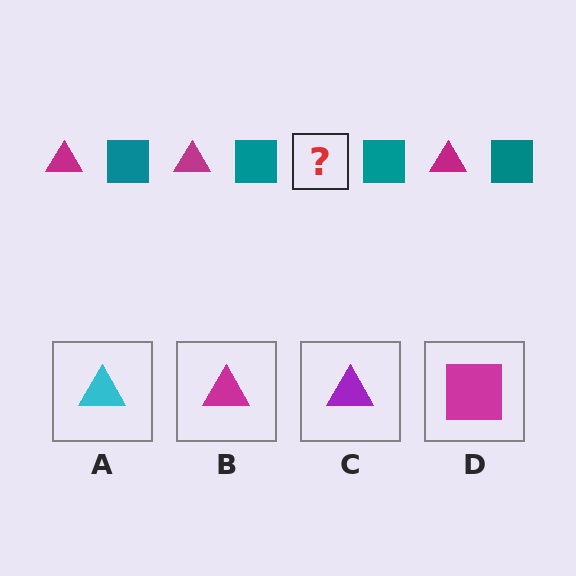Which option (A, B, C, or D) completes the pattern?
B.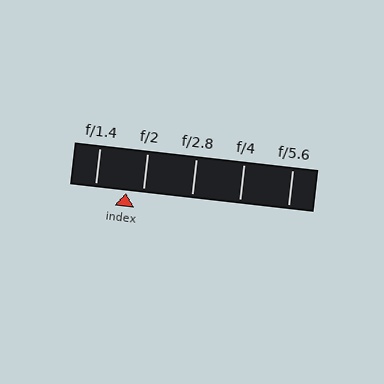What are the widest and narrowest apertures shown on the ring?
The widest aperture shown is f/1.4 and the narrowest is f/5.6.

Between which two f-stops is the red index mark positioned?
The index mark is between f/1.4 and f/2.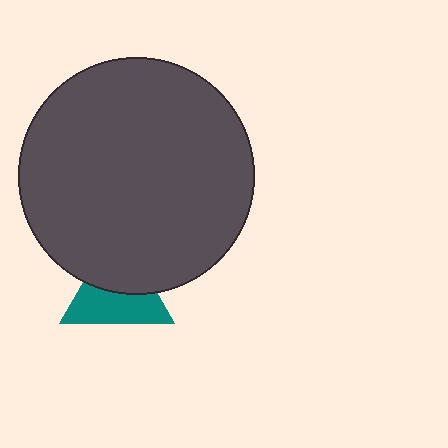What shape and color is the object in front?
The object in front is a dark gray circle.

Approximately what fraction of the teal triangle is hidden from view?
Roughly 47% of the teal triangle is hidden behind the dark gray circle.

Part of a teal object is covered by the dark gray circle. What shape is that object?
It is a triangle.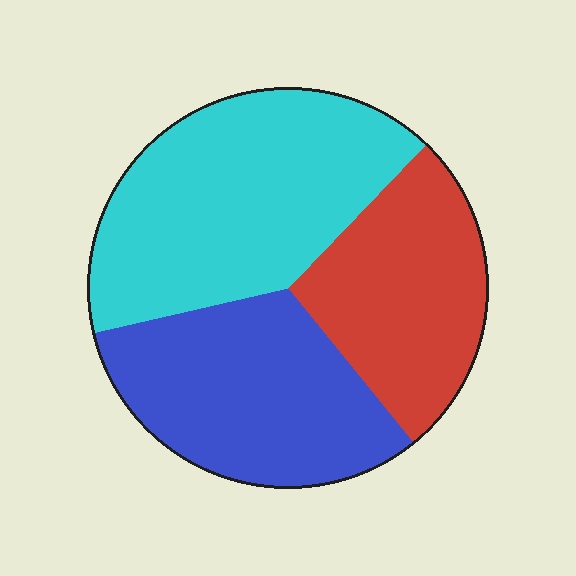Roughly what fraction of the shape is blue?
Blue covers about 30% of the shape.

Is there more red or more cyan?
Cyan.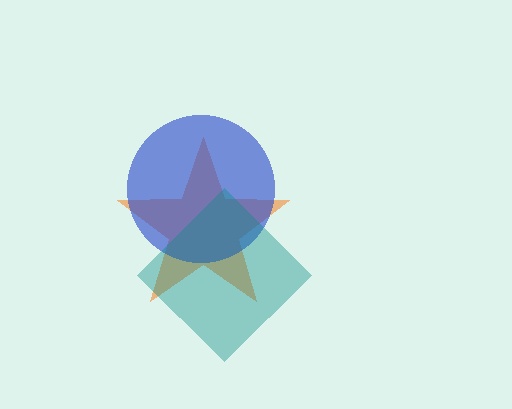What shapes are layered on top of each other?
The layered shapes are: an orange star, a blue circle, a teal diamond.